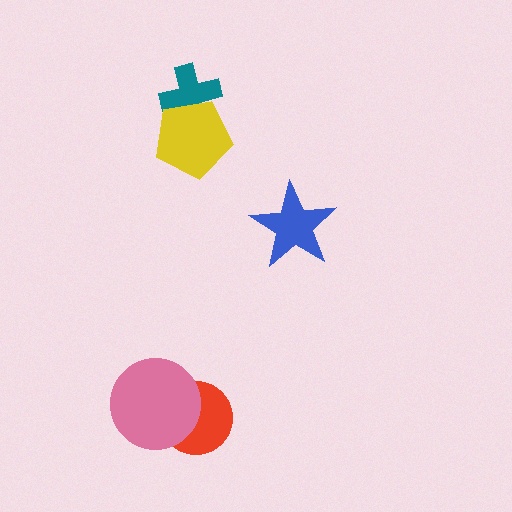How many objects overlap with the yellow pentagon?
1 object overlaps with the yellow pentagon.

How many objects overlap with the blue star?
0 objects overlap with the blue star.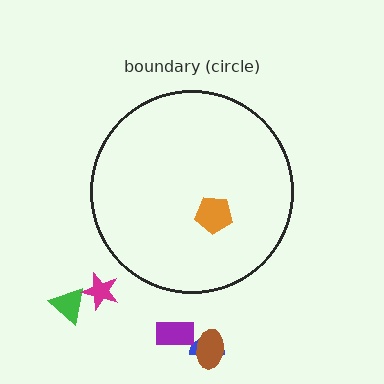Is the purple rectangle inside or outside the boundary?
Outside.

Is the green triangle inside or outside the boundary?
Outside.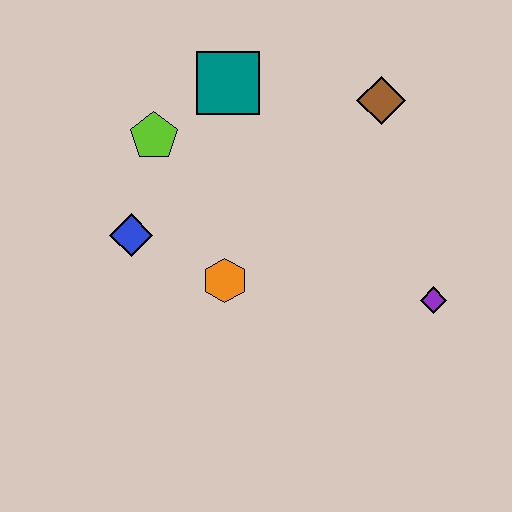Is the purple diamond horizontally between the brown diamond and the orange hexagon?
No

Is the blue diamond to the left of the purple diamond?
Yes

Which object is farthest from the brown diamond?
The blue diamond is farthest from the brown diamond.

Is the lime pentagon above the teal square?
No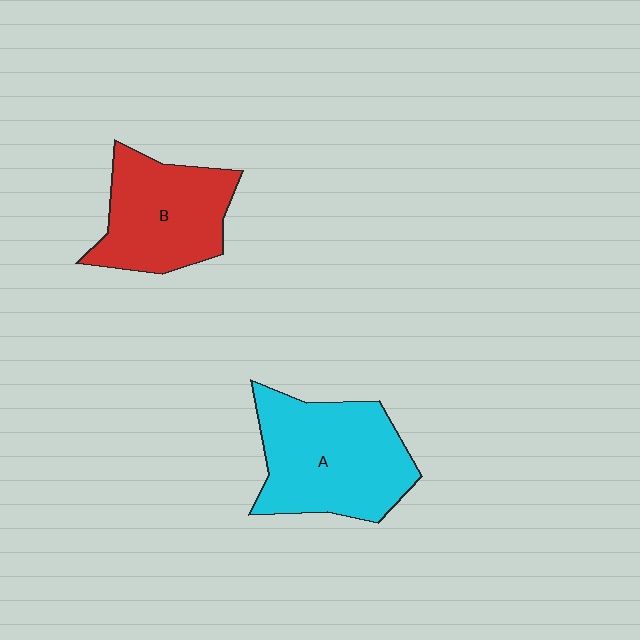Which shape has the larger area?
Shape A (cyan).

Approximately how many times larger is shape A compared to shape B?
Approximately 1.2 times.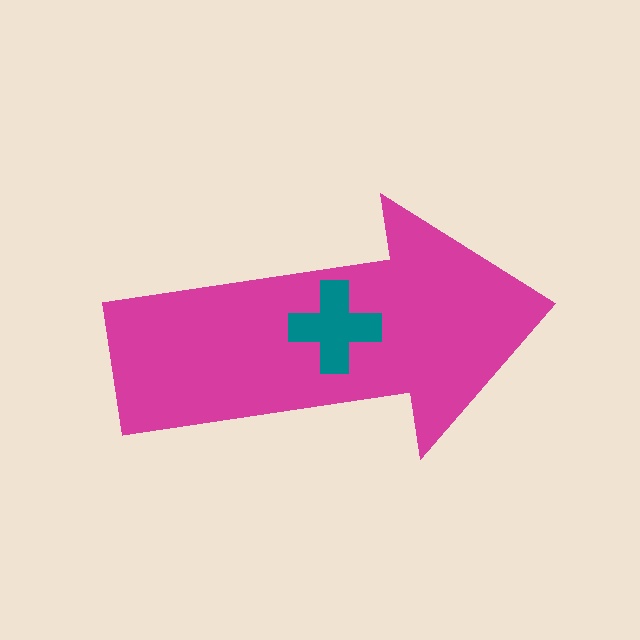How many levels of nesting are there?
2.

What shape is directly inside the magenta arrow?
The teal cross.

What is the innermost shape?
The teal cross.